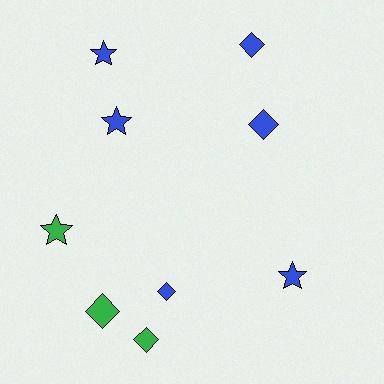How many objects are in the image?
There are 9 objects.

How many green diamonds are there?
There are 2 green diamonds.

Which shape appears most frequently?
Diamond, with 5 objects.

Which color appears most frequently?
Blue, with 6 objects.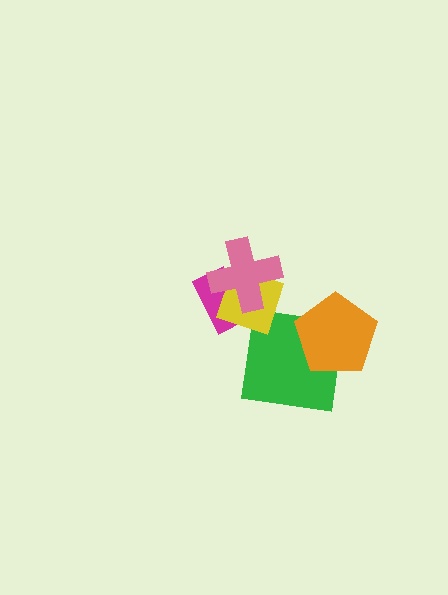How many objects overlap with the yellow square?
2 objects overlap with the yellow square.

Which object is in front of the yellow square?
The pink cross is in front of the yellow square.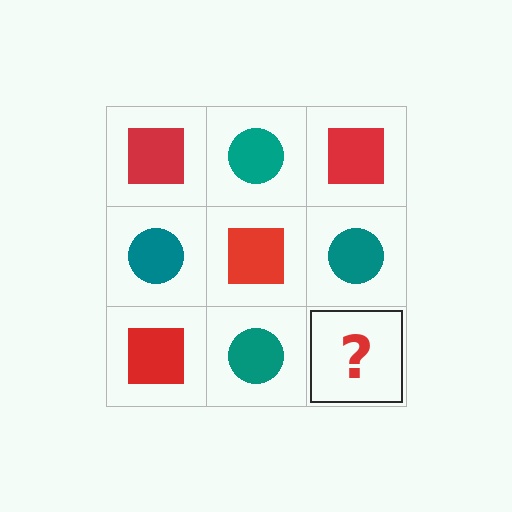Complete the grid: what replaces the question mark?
The question mark should be replaced with a red square.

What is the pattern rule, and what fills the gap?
The rule is that it alternates red square and teal circle in a checkerboard pattern. The gap should be filled with a red square.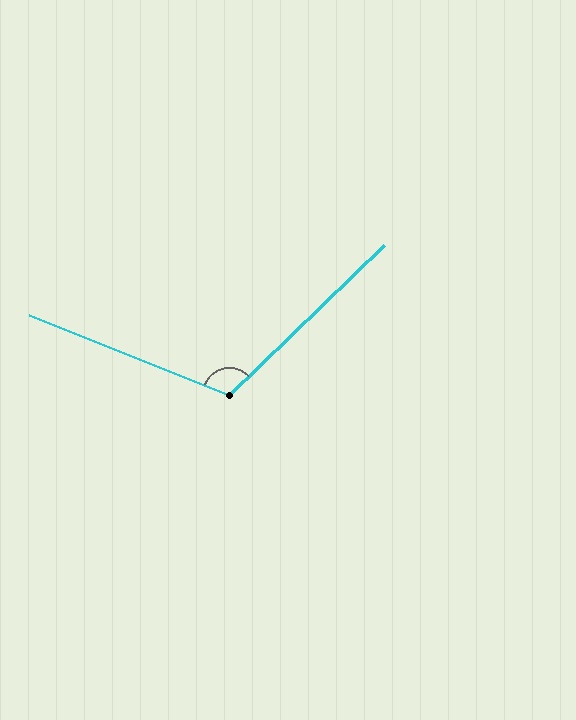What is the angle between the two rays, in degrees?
Approximately 114 degrees.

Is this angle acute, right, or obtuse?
It is obtuse.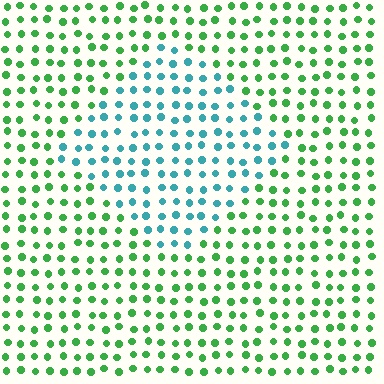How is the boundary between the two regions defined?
The boundary is defined purely by a slight shift in hue (about 57 degrees). Spacing, size, and orientation are identical on both sides.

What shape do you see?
I see a diamond.